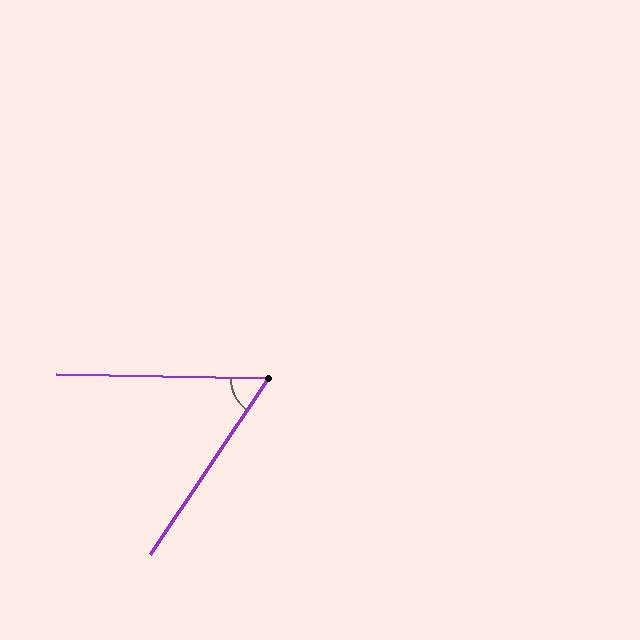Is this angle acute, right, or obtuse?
It is acute.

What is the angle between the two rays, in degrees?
Approximately 57 degrees.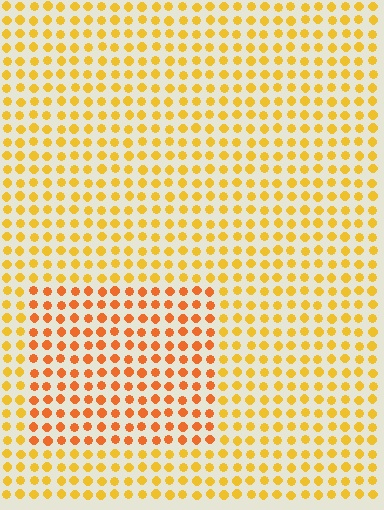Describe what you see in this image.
The image is filled with small yellow elements in a uniform arrangement. A rectangle-shaped region is visible where the elements are tinted to a slightly different hue, forming a subtle color boundary.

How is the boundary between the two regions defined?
The boundary is defined purely by a slight shift in hue (about 26 degrees). Spacing, size, and orientation are identical on both sides.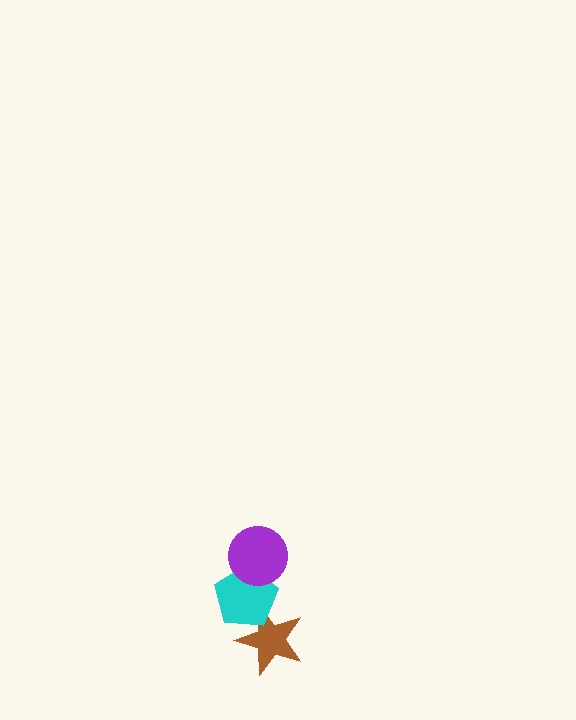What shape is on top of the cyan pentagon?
The purple circle is on top of the cyan pentagon.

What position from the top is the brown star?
The brown star is 3rd from the top.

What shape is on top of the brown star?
The cyan pentagon is on top of the brown star.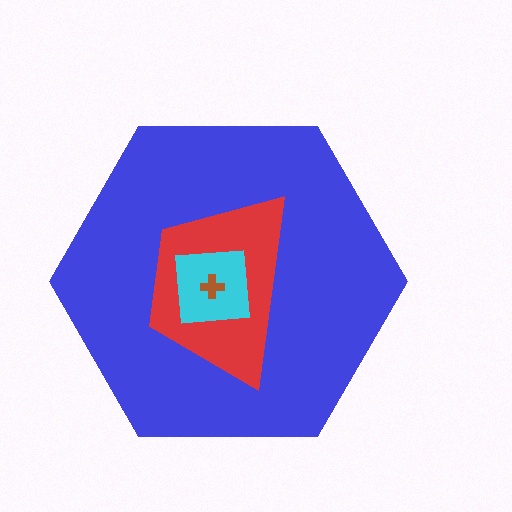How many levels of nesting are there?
4.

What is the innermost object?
The brown cross.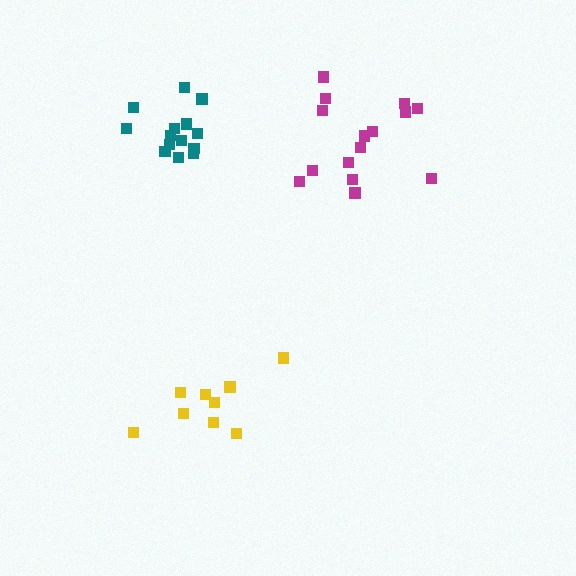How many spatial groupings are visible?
There are 3 spatial groupings.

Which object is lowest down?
The yellow cluster is bottommost.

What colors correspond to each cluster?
The clusters are colored: yellow, magenta, teal.